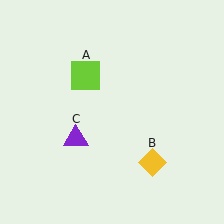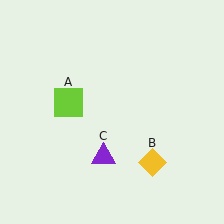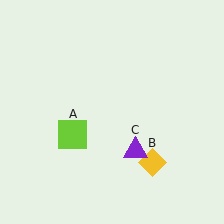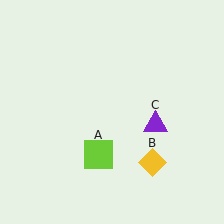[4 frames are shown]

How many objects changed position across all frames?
2 objects changed position: lime square (object A), purple triangle (object C).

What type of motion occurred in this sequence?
The lime square (object A), purple triangle (object C) rotated counterclockwise around the center of the scene.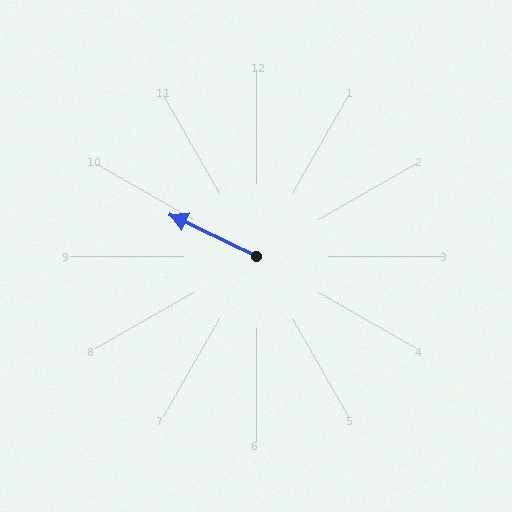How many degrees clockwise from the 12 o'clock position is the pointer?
Approximately 296 degrees.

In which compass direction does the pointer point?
Northwest.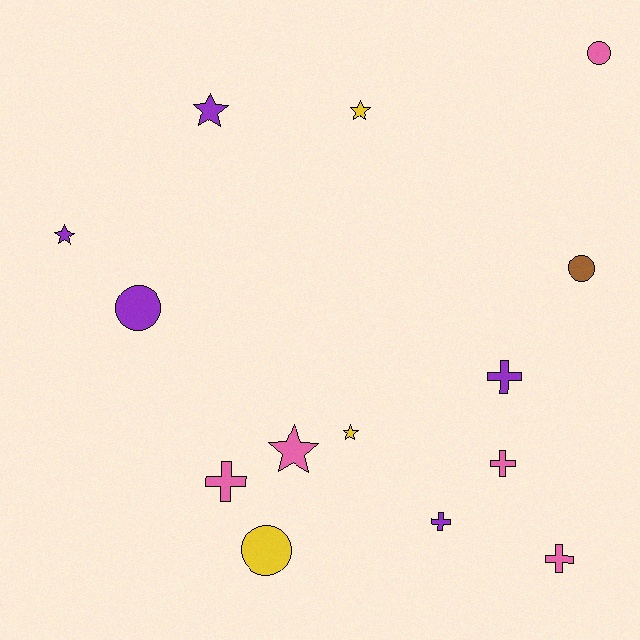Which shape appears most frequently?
Star, with 5 objects.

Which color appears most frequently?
Purple, with 5 objects.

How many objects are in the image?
There are 14 objects.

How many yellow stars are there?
There are 2 yellow stars.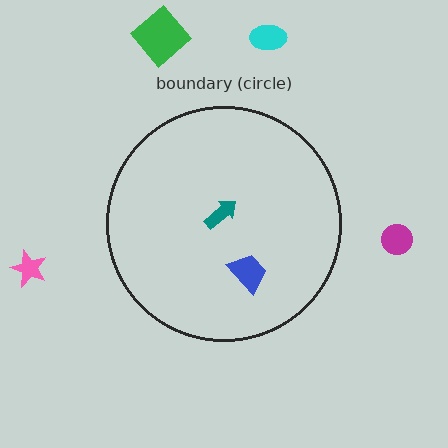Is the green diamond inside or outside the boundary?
Outside.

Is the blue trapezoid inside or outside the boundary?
Inside.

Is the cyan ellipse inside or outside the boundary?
Outside.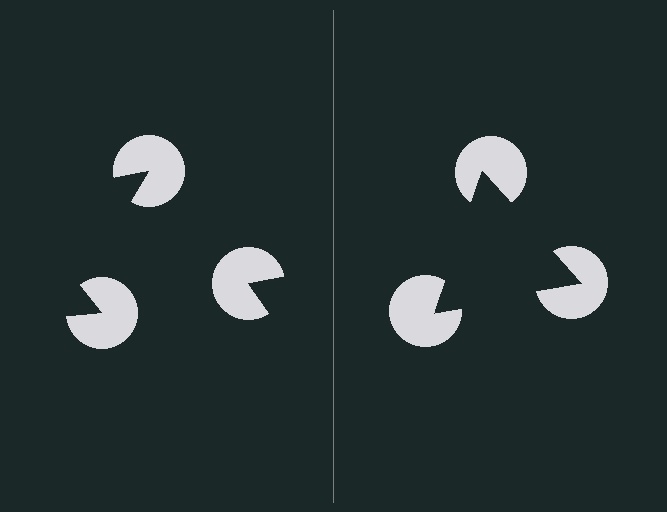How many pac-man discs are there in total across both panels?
6 — 3 on each side.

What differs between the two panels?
The pac-man discs are positioned identically on both sides; only the wedge orientations differ. On the right they align to a triangle; on the left they are misaligned.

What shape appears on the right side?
An illusory triangle.